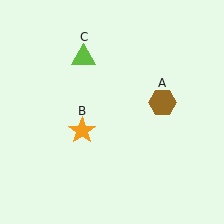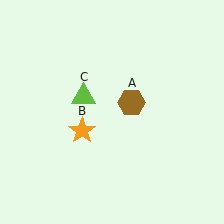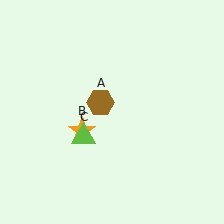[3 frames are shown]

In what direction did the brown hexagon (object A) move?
The brown hexagon (object A) moved left.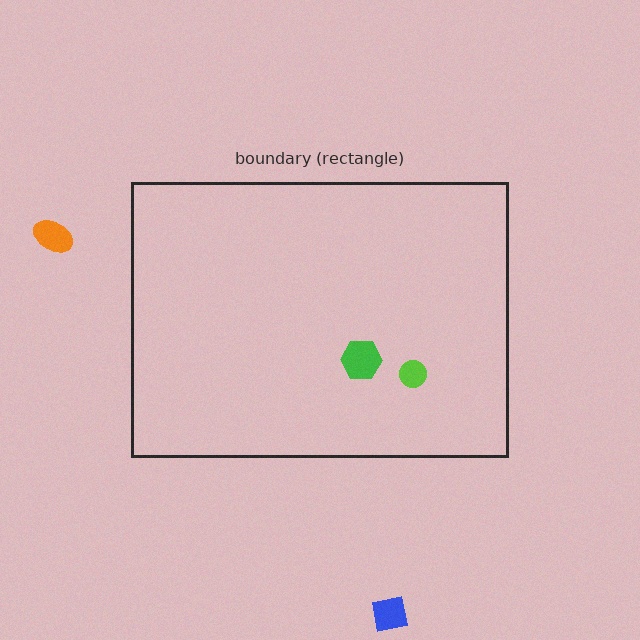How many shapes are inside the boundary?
2 inside, 2 outside.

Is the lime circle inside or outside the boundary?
Inside.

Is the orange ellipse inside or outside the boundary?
Outside.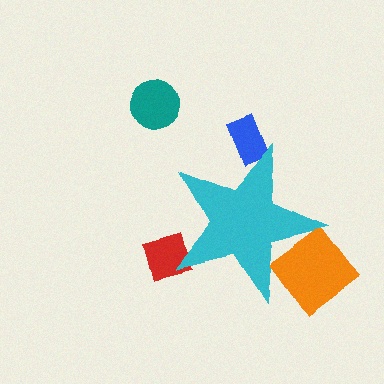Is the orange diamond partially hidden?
Yes, the orange diamond is partially hidden behind the cyan star.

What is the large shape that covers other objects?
A cyan star.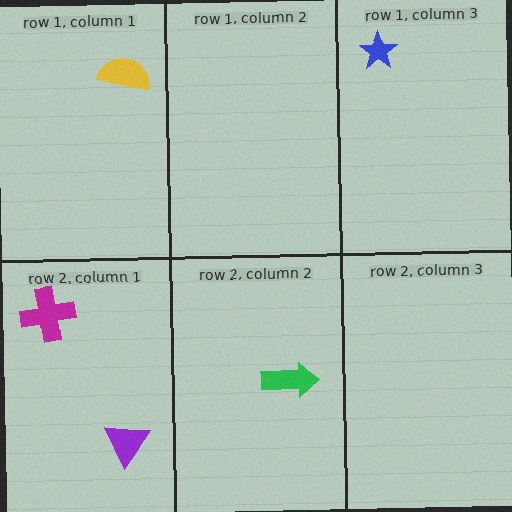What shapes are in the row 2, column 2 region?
The green arrow.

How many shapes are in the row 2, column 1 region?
2.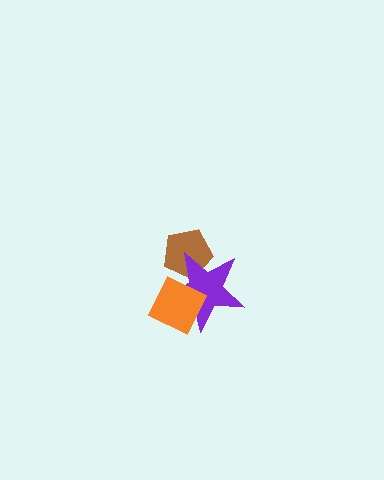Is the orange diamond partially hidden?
No, no other shape covers it.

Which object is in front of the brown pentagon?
The purple star is in front of the brown pentagon.